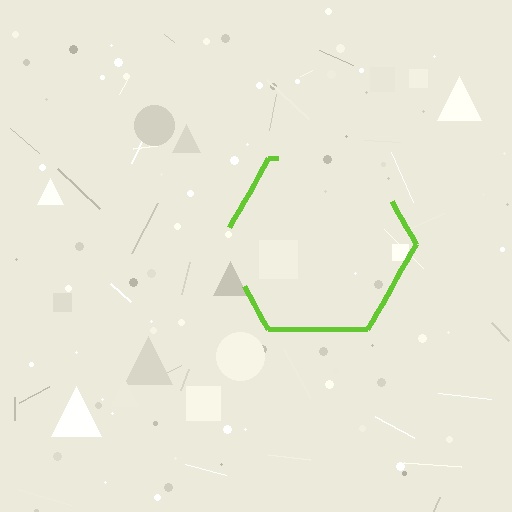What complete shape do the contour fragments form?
The contour fragments form a hexagon.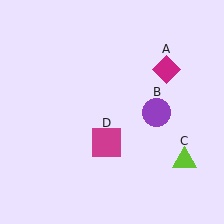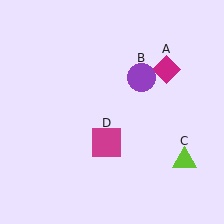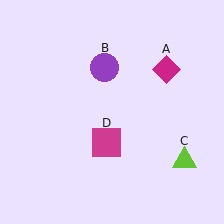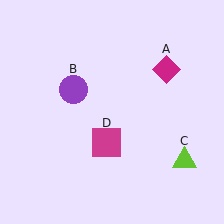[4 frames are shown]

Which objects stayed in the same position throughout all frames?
Magenta diamond (object A) and lime triangle (object C) and magenta square (object D) remained stationary.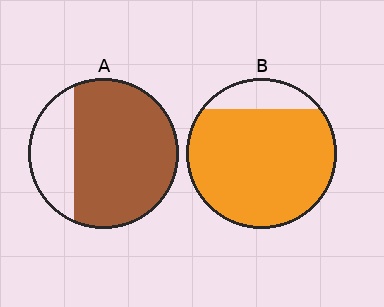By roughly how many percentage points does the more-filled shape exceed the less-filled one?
By roughly 10 percentage points (B over A).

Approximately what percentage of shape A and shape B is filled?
A is approximately 75% and B is approximately 85%.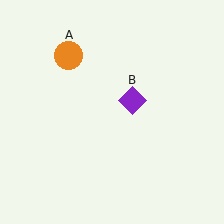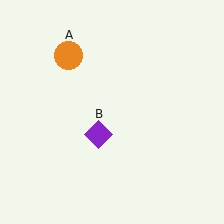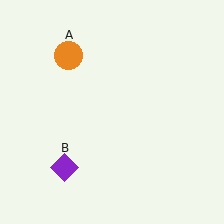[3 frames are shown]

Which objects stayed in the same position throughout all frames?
Orange circle (object A) remained stationary.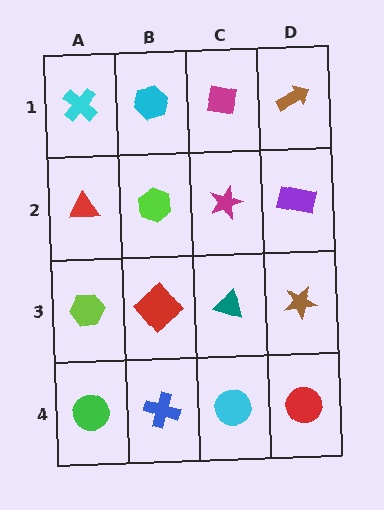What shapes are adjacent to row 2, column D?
A brown arrow (row 1, column D), a brown star (row 3, column D), a magenta star (row 2, column C).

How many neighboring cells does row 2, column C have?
4.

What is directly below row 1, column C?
A magenta star.